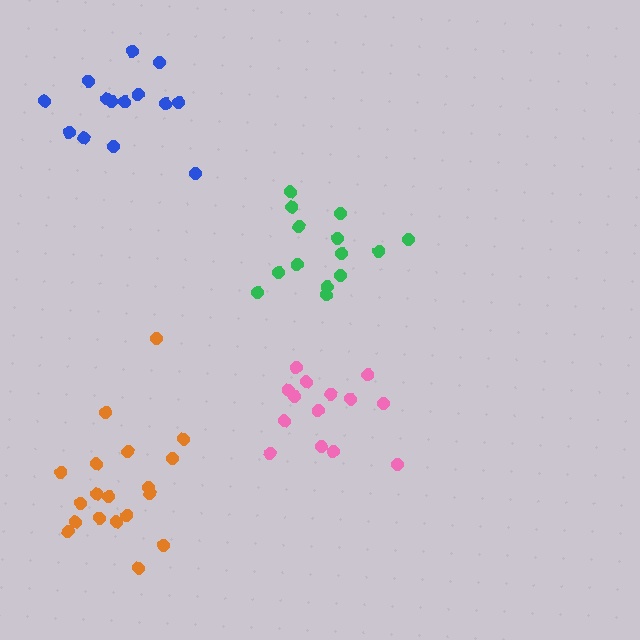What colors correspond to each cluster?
The clusters are colored: green, pink, blue, orange.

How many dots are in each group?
Group 1: 14 dots, Group 2: 14 dots, Group 3: 14 dots, Group 4: 19 dots (61 total).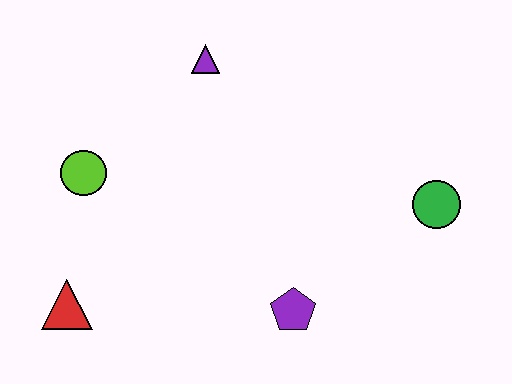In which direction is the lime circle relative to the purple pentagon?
The lime circle is to the left of the purple pentagon.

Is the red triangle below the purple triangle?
Yes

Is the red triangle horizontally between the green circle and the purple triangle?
No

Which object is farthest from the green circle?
The red triangle is farthest from the green circle.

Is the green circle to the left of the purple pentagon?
No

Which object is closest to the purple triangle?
The lime circle is closest to the purple triangle.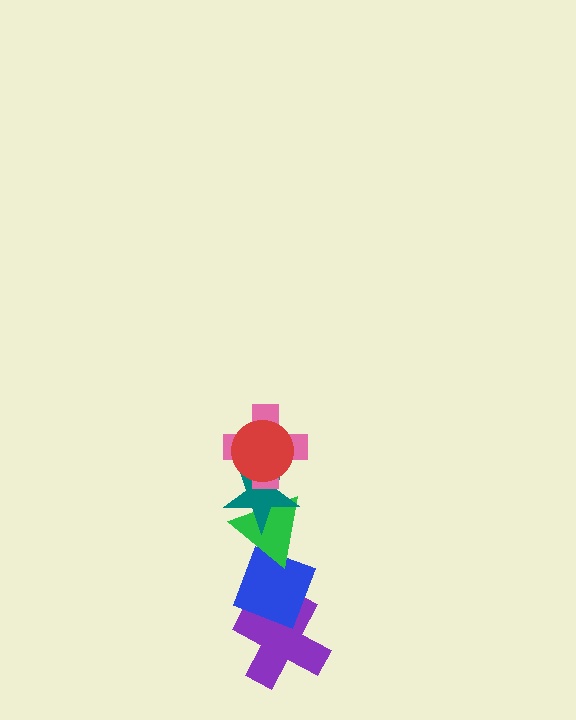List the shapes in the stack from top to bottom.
From top to bottom: the red circle, the pink cross, the teal star, the green triangle, the blue diamond, the purple cross.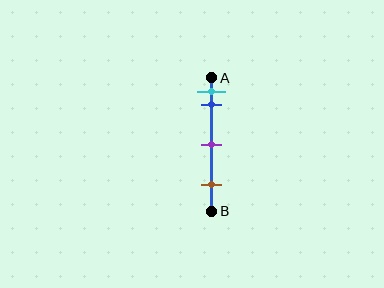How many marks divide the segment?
There are 4 marks dividing the segment.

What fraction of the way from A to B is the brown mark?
The brown mark is approximately 80% (0.8) of the way from A to B.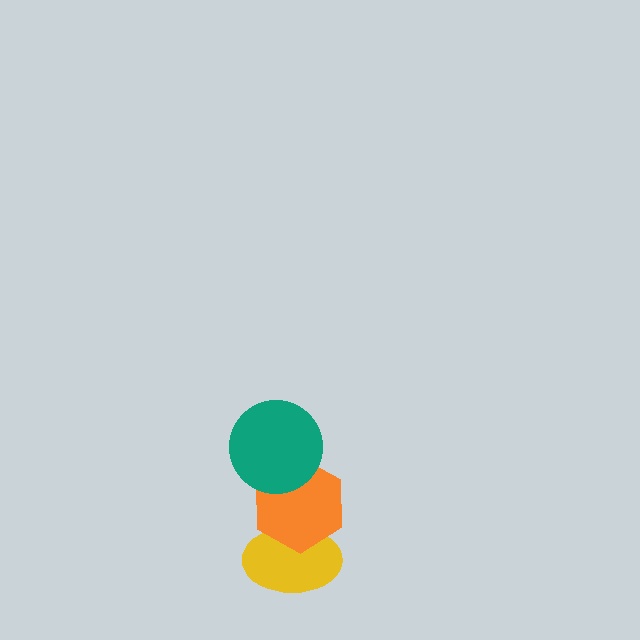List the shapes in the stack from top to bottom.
From top to bottom: the teal circle, the orange hexagon, the yellow ellipse.